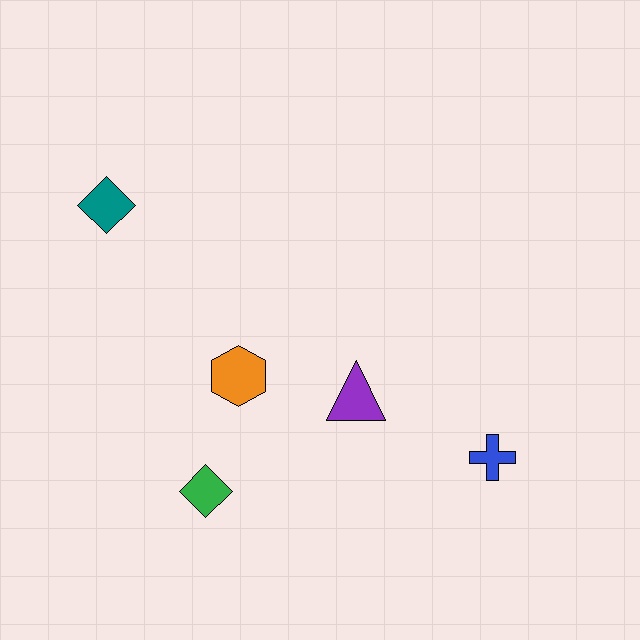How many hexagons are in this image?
There is 1 hexagon.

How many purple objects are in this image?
There is 1 purple object.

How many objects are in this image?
There are 5 objects.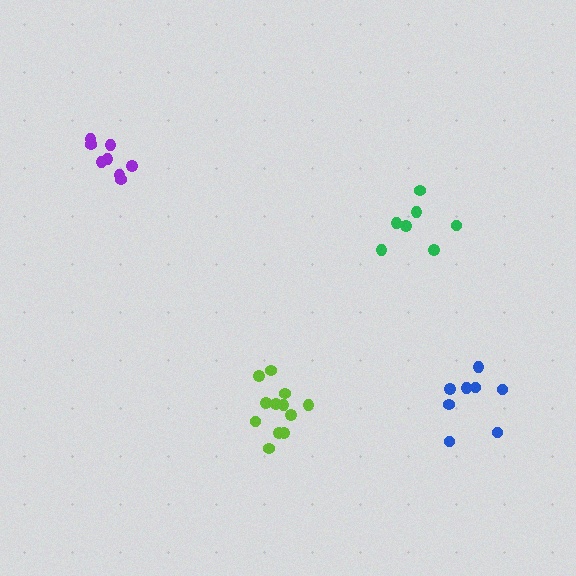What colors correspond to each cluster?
The clusters are colored: lime, blue, purple, green.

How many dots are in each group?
Group 1: 12 dots, Group 2: 8 dots, Group 3: 8 dots, Group 4: 7 dots (35 total).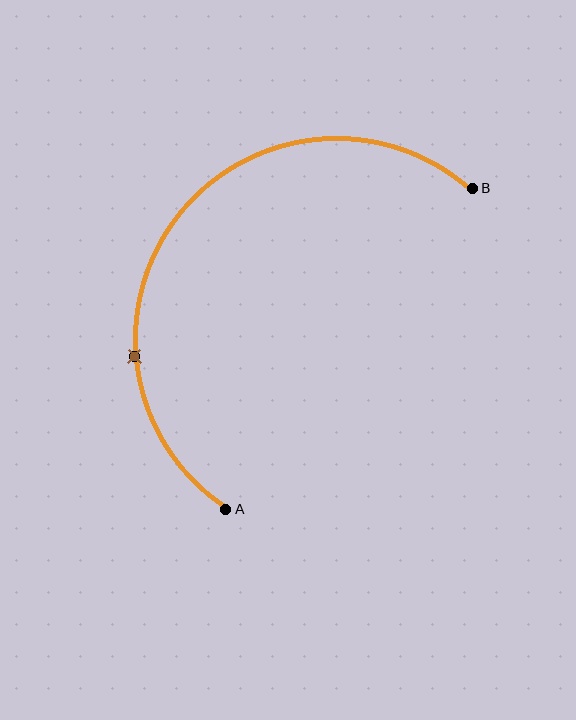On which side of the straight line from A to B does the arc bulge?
The arc bulges above and to the left of the straight line connecting A and B.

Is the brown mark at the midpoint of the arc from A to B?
No. The brown mark lies on the arc but is closer to endpoint A. The arc midpoint would be at the point on the curve equidistant along the arc from both A and B.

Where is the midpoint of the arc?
The arc midpoint is the point on the curve farthest from the straight line joining A and B. It sits above and to the left of that line.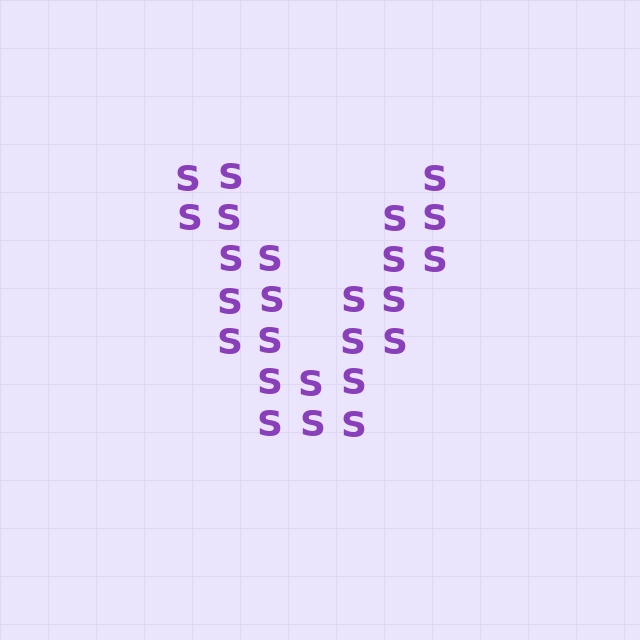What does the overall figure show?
The overall figure shows the letter V.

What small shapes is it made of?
It is made of small letter S's.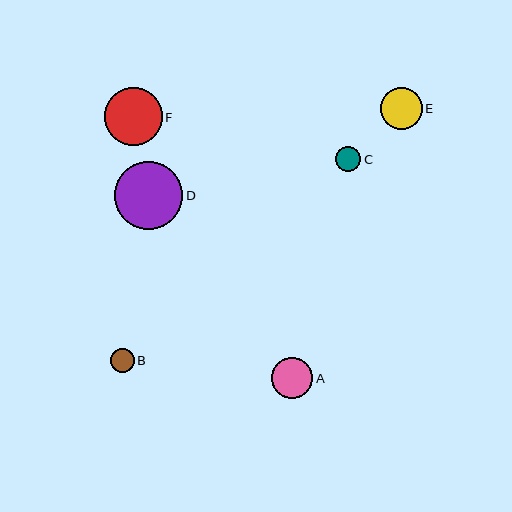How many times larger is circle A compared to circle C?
Circle A is approximately 1.6 times the size of circle C.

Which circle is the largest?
Circle D is the largest with a size of approximately 69 pixels.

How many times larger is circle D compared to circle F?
Circle D is approximately 1.2 times the size of circle F.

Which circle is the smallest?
Circle B is the smallest with a size of approximately 24 pixels.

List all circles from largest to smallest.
From largest to smallest: D, F, E, A, C, B.